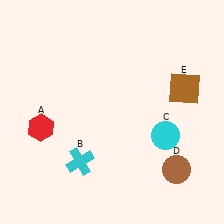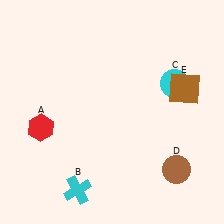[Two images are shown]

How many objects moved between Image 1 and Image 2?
2 objects moved between the two images.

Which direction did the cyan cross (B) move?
The cyan cross (B) moved down.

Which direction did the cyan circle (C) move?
The cyan circle (C) moved up.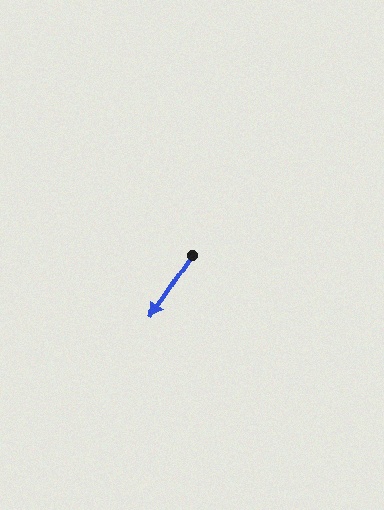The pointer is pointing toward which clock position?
Roughly 7 o'clock.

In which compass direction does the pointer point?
Southwest.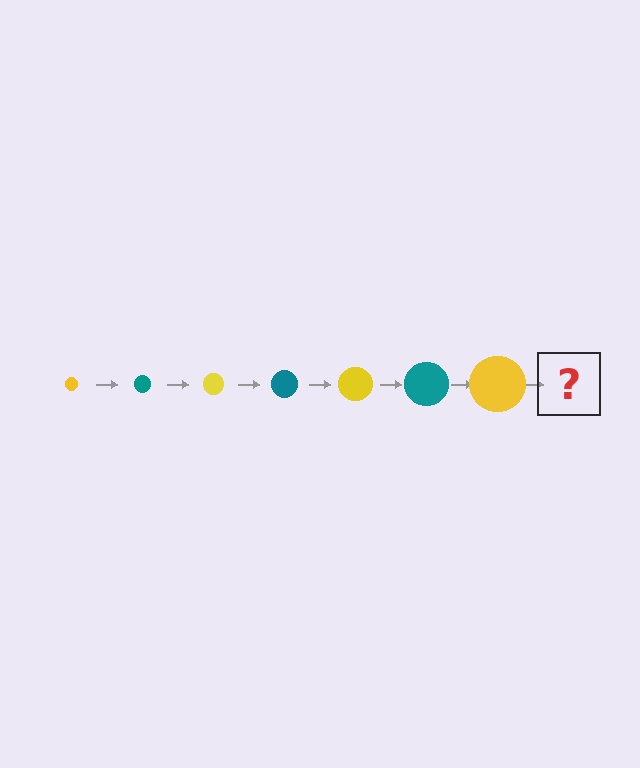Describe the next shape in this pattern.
It should be a teal circle, larger than the previous one.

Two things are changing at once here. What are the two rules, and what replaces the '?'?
The two rules are that the circle grows larger each step and the color cycles through yellow and teal. The '?' should be a teal circle, larger than the previous one.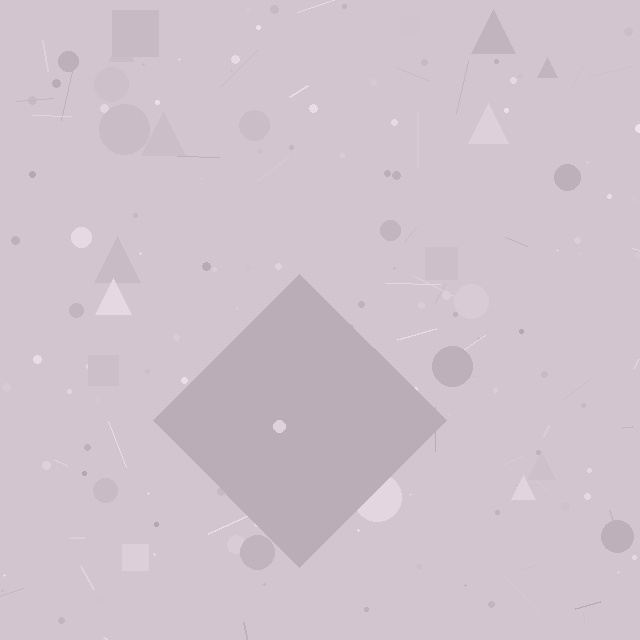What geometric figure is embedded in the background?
A diamond is embedded in the background.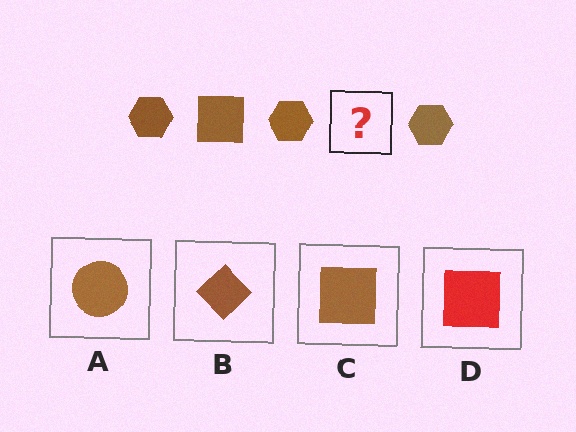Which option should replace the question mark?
Option C.